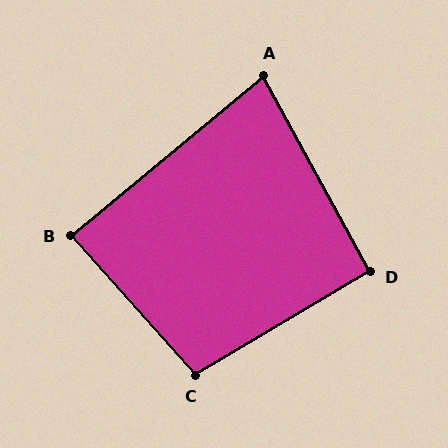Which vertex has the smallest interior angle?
A, at approximately 79 degrees.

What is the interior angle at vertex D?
Approximately 92 degrees (approximately right).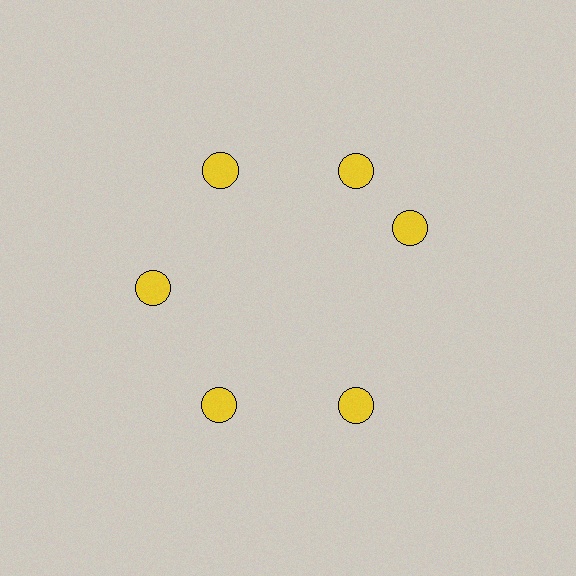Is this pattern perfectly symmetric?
No. The 6 yellow circles are arranged in a ring, but one element near the 3 o'clock position is rotated out of alignment along the ring, breaking the 6-fold rotational symmetry.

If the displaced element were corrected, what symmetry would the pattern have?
It would have 6-fold rotational symmetry — the pattern would map onto itself every 60 degrees.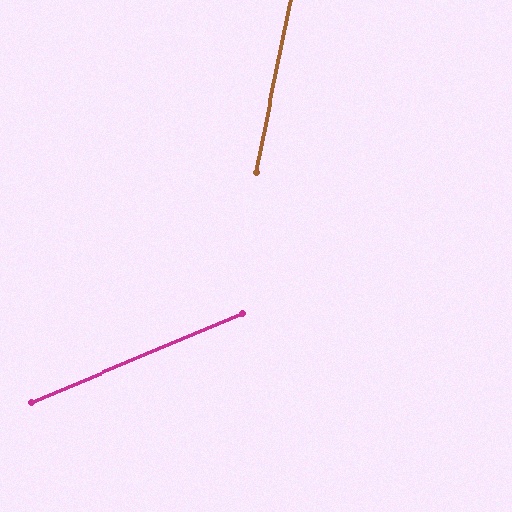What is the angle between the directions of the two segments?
Approximately 56 degrees.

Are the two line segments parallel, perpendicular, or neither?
Neither parallel nor perpendicular — they differ by about 56°.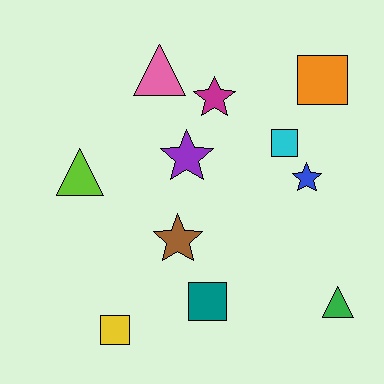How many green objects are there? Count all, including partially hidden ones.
There is 1 green object.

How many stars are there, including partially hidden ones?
There are 4 stars.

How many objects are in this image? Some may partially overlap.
There are 11 objects.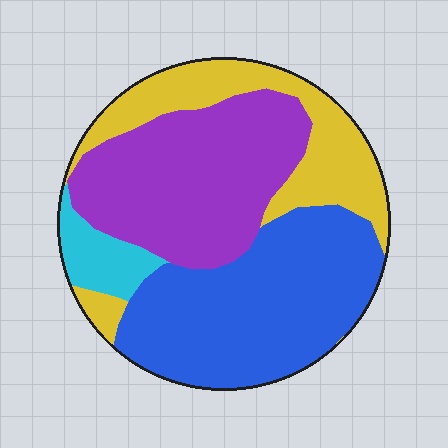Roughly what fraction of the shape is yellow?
Yellow covers 23% of the shape.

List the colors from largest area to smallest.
From largest to smallest: blue, purple, yellow, cyan.